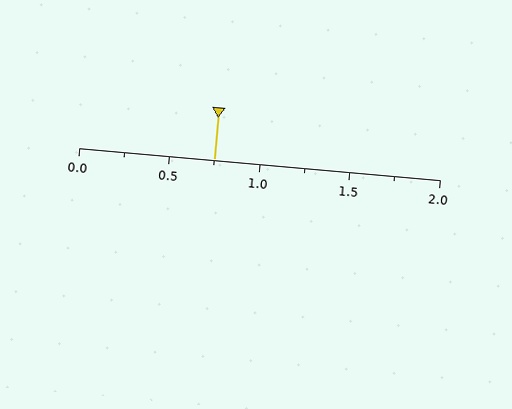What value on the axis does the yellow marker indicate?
The marker indicates approximately 0.75.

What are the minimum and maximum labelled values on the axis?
The axis runs from 0.0 to 2.0.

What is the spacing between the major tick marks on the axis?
The major ticks are spaced 0.5 apart.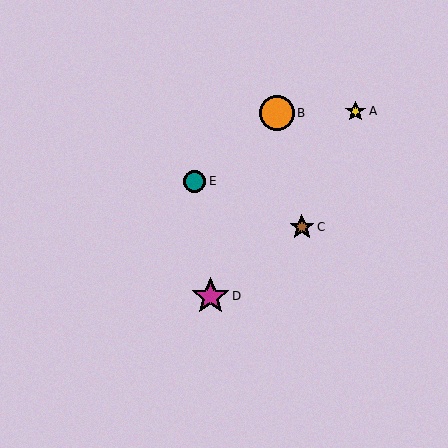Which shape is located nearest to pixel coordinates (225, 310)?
The magenta star (labeled D) at (210, 296) is nearest to that location.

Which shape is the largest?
The magenta star (labeled D) is the largest.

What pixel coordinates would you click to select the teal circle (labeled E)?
Click at (195, 181) to select the teal circle E.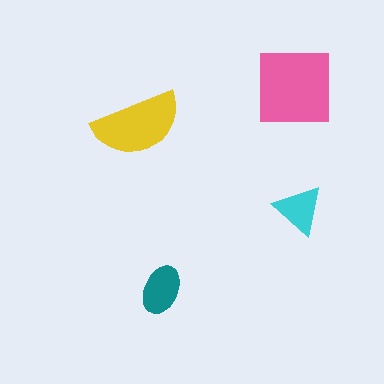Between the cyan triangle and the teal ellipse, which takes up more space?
The teal ellipse.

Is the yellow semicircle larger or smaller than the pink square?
Smaller.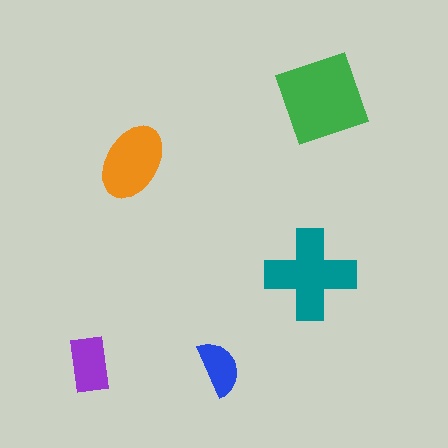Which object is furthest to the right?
The green diamond is rightmost.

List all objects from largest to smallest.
The green diamond, the teal cross, the orange ellipse, the purple rectangle, the blue semicircle.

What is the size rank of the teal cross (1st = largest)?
2nd.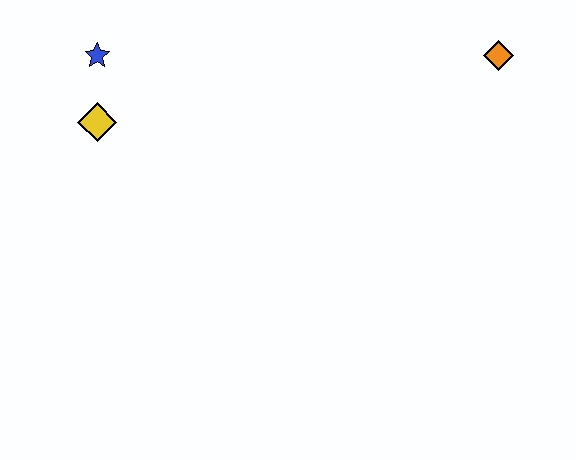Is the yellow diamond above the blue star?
No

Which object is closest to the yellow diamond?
The blue star is closest to the yellow diamond.